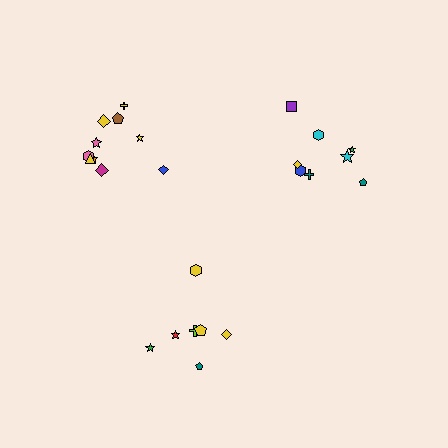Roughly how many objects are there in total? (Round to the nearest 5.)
Roughly 25 objects in total.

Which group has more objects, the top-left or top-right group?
The top-left group.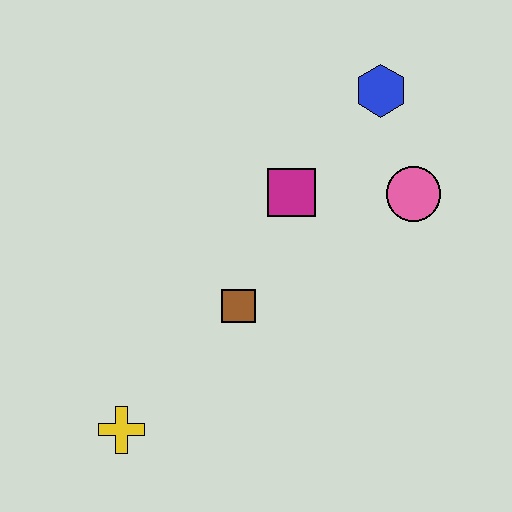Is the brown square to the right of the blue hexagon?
No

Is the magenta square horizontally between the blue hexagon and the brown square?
Yes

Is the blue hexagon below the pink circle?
No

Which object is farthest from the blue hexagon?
The yellow cross is farthest from the blue hexagon.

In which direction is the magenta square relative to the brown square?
The magenta square is above the brown square.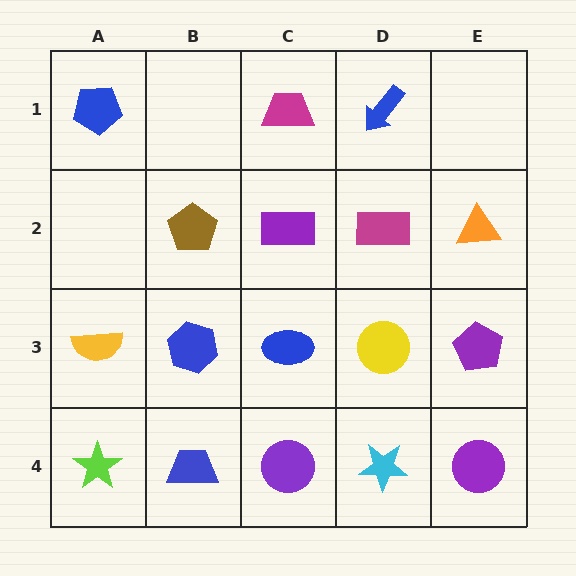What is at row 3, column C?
A blue ellipse.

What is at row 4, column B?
A blue trapezoid.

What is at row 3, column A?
A yellow semicircle.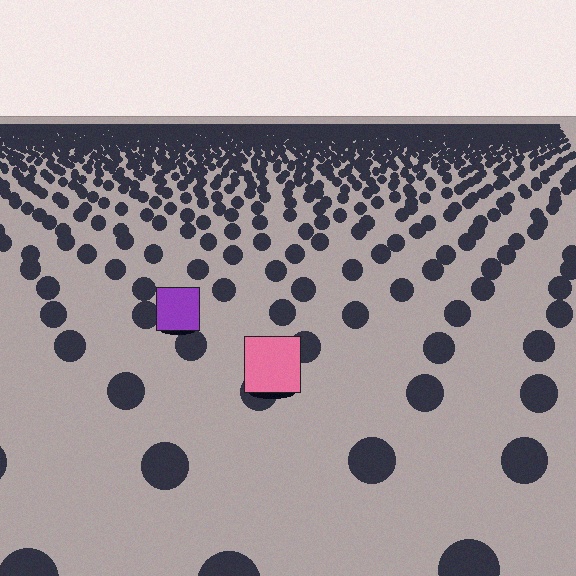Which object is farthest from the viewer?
The purple square is farthest from the viewer. It appears smaller and the ground texture around it is denser.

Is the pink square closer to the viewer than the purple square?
Yes. The pink square is closer — you can tell from the texture gradient: the ground texture is coarser near it.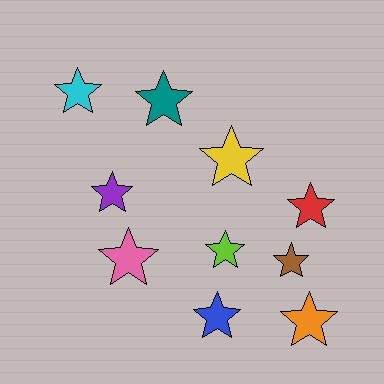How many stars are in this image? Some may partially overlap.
There are 10 stars.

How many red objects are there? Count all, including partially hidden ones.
There is 1 red object.